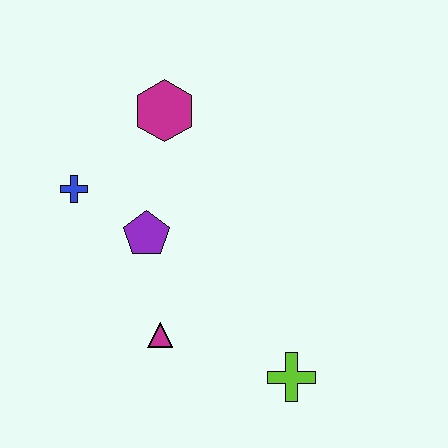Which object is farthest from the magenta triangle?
The magenta hexagon is farthest from the magenta triangle.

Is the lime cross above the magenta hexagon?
No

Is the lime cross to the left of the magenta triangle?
No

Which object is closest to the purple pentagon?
The blue cross is closest to the purple pentagon.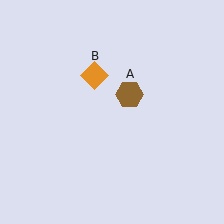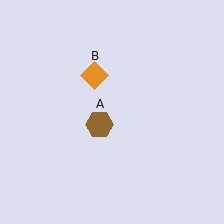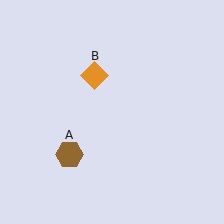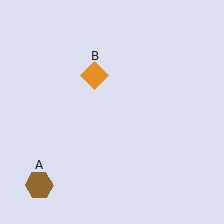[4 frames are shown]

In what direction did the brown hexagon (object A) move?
The brown hexagon (object A) moved down and to the left.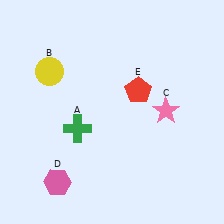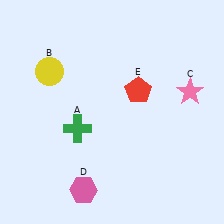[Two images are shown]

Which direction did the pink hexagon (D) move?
The pink hexagon (D) moved right.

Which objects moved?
The objects that moved are: the pink star (C), the pink hexagon (D).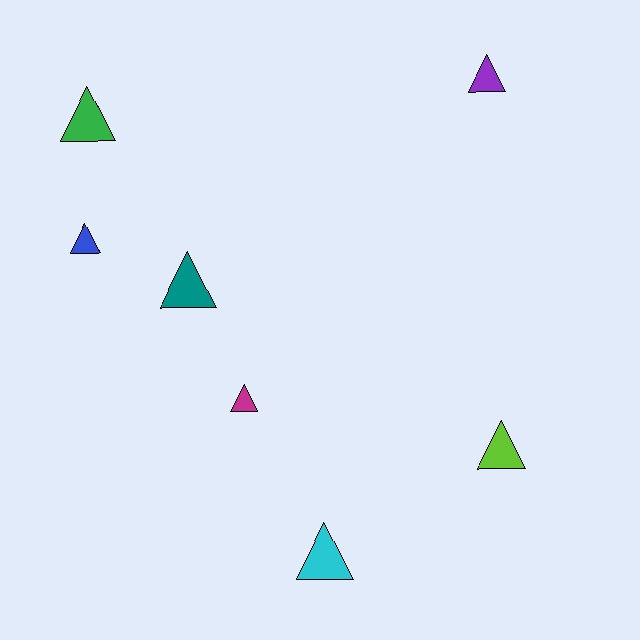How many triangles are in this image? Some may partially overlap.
There are 7 triangles.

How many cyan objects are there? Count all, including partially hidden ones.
There is 1 cyan object.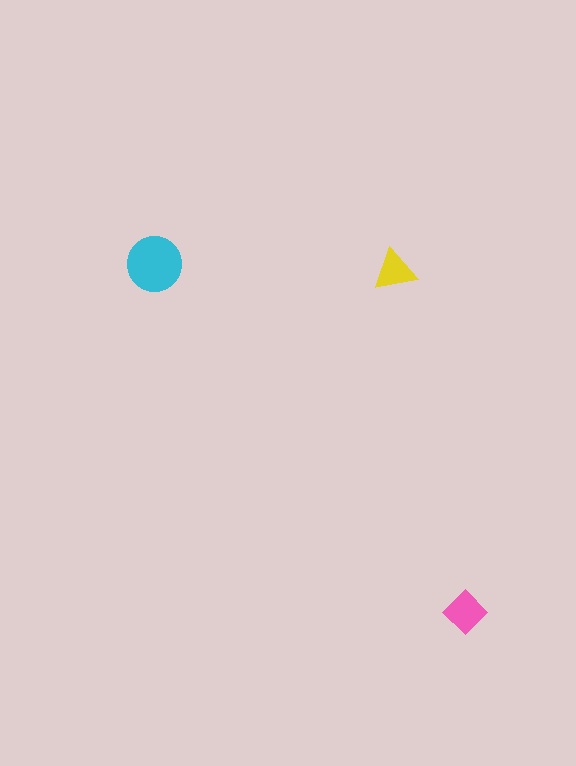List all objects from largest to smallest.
The cyan circle, the pink diamond, the yellow triangle.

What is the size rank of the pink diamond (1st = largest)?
2nd.